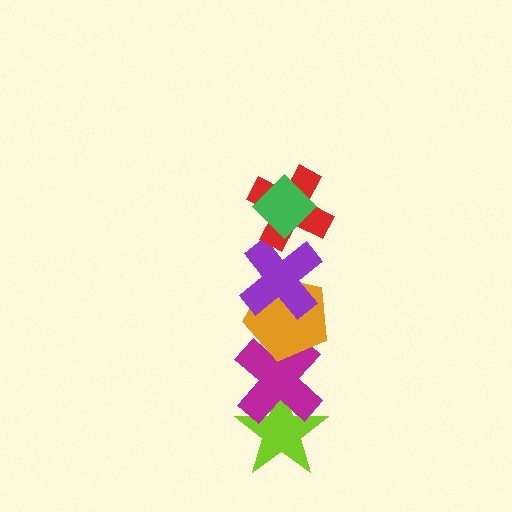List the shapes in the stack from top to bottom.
From top to bottom: the green diamond, the red cross, the purple cross, the orange pentagon, the magenta cross, the lime star.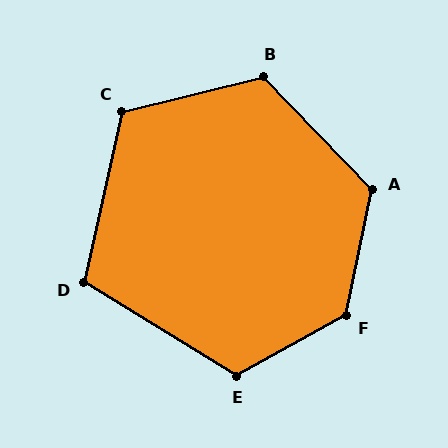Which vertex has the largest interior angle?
F, at approximately 131 degrees.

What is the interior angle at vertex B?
Approximately 120 degrees (obtuse).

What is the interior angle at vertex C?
Approximately 116 degrees (obtuse).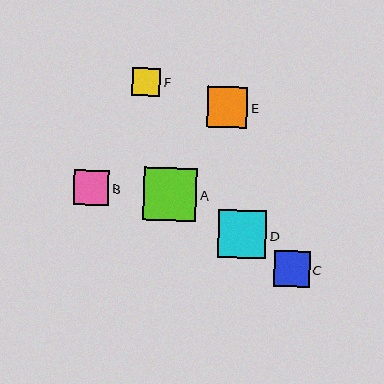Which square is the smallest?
Square F is the smallest with a size of approximately 28 pixels.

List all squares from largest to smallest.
From largest to smallest: A, D, E, C, B, F.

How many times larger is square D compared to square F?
Square D is approximately 1.7 times the size of square F.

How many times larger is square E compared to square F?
Square E is approximately 1.4 times the size of square F.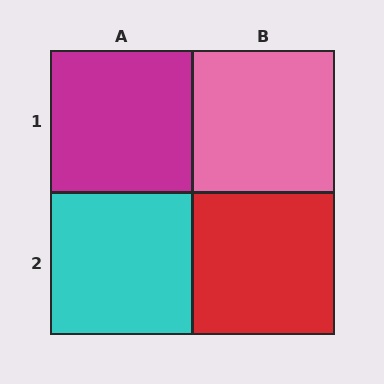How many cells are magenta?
1 cell is magenta.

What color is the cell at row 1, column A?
Magenta.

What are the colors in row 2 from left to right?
Cyan, red.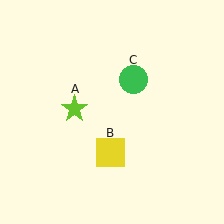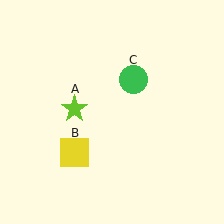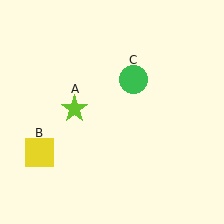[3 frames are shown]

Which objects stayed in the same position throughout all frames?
Lime star (object A) and green circle (object C) remained stationary.